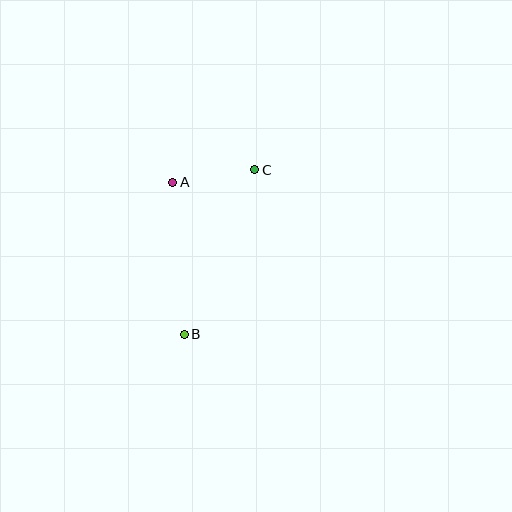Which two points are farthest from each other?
Points B and C are farthest from each other.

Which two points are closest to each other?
Points A and C are closest to each other.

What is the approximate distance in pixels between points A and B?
The distance between A and B is approximately 153 pixels.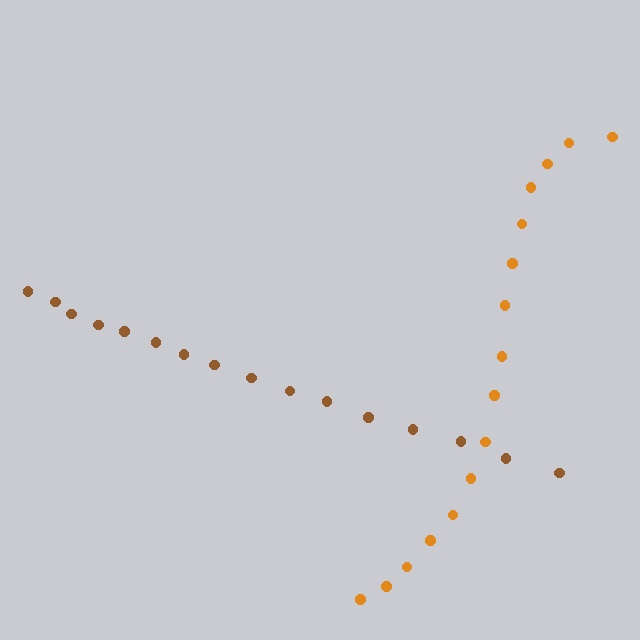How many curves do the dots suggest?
There are 2 distinct paths.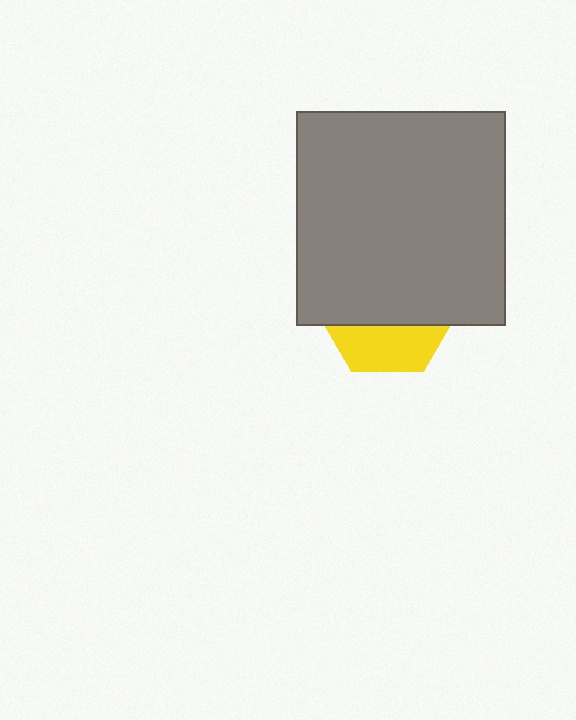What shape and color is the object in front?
The object in front is a gray rectangle.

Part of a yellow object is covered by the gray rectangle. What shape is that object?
It is a hexagon.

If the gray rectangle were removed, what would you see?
You would see the complete yellow hexagon.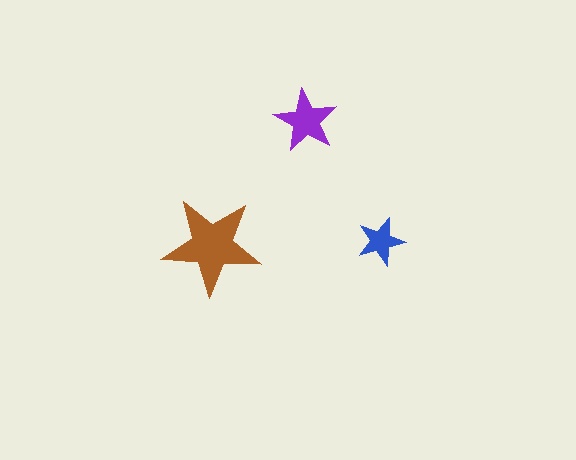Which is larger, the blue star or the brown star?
The brown one.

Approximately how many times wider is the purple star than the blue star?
About 1.5 times wider.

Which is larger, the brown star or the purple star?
The brown one.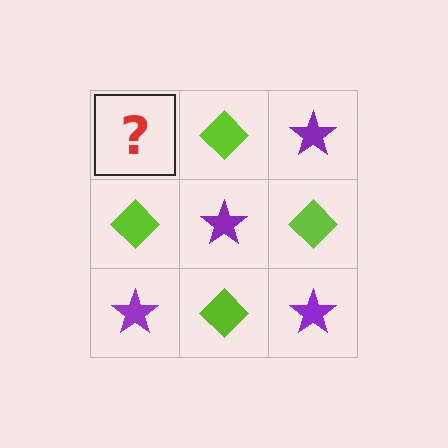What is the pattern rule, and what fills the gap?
The rule is that it alternates purple star and lime diamond in a checkerboard pattern. The gap should be filled with a purple star.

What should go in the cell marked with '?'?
The missing cell should contain a purple star.